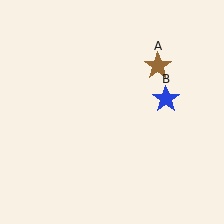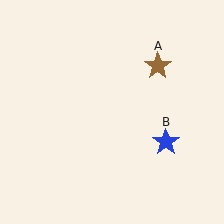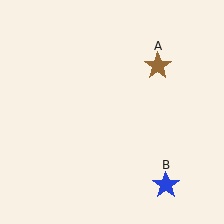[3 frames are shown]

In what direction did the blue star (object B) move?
The blue star (object B) moved down.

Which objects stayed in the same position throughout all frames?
Brown star (object A) remained stationary.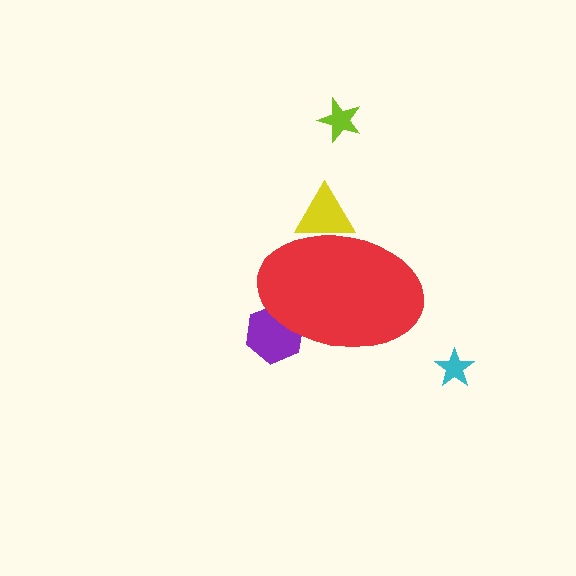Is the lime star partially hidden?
No, the lime star is fully visible.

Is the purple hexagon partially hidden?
Yes, the purple hexagon is partially hidden behind the red ellipse.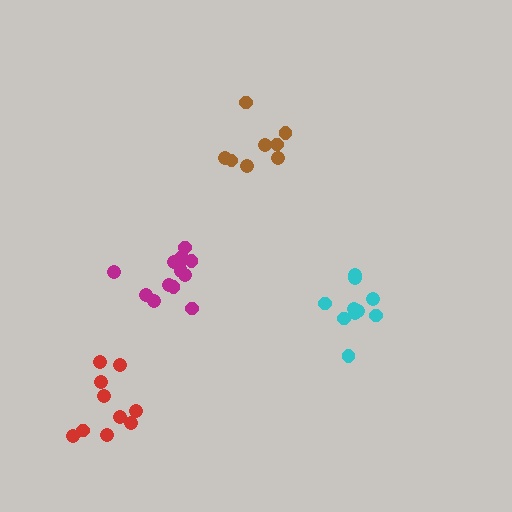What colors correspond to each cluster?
The clusters are colored: brown, cyan, magenta, red.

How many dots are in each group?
Group 1: 8 dots, Group 2: 10 dots, Group 3: 13 dots, Group 4: 10 dots (41 total).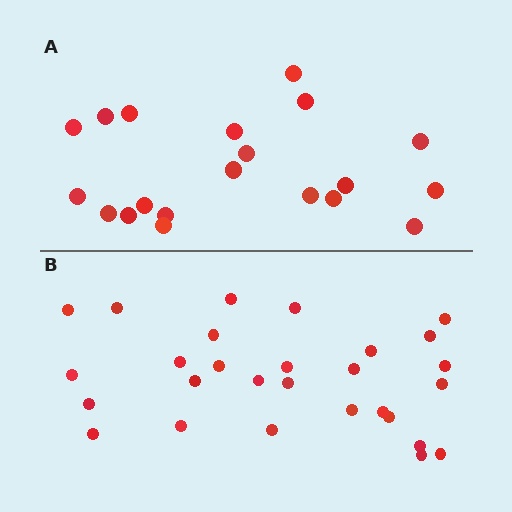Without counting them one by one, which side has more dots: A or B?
Region B (the bottom region) has more dots.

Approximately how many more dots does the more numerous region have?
Region B has roughly 8 or so more dots than region A.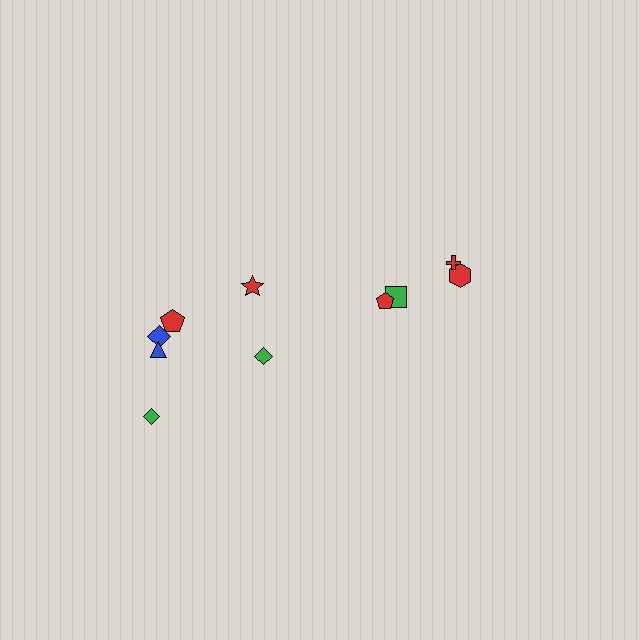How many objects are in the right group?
There are 4 objects.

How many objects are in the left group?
There are 6 objects.